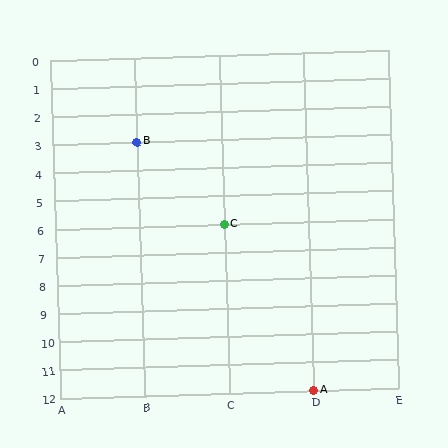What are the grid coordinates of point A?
Point A is at grid coordinates (D, 12).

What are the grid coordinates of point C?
Point C is at grid coordinates (C, 6).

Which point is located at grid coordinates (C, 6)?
Point C is at (C, 6).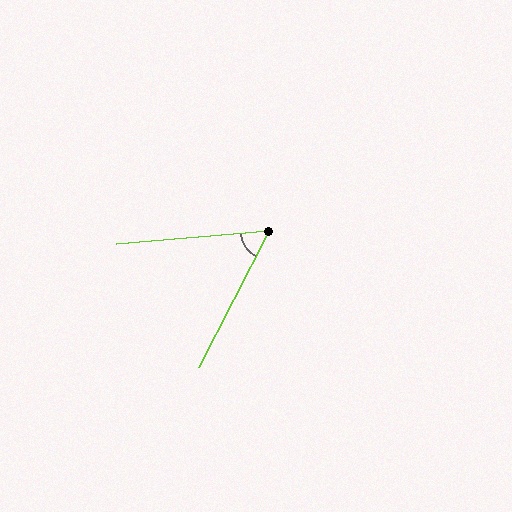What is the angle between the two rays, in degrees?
Approximately 58 degrees.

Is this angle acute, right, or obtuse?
It is acute.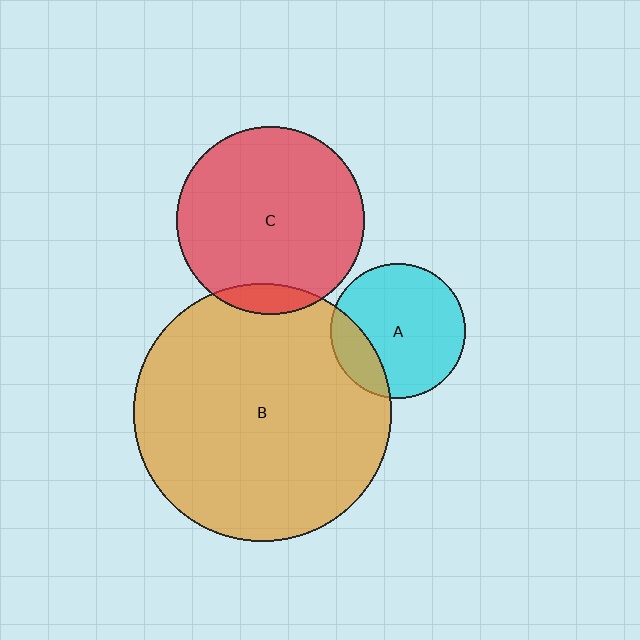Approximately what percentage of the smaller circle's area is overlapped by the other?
Approximately 10%.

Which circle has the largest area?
Circle B (orange).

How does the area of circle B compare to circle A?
Approximately 3.6 times.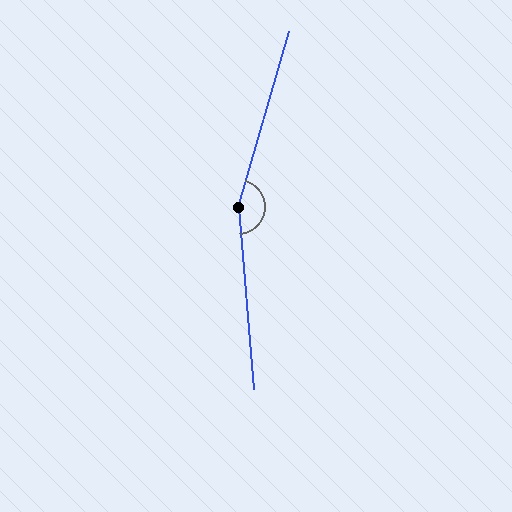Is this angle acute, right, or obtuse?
It is obtuse.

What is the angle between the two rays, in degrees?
Approximately 159 degrees.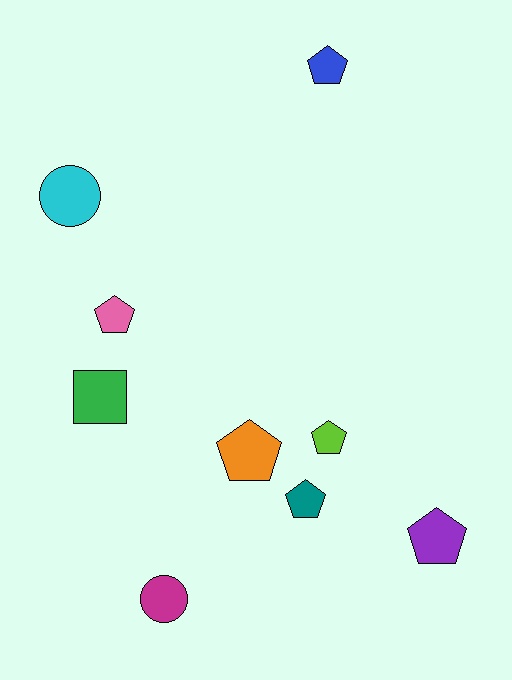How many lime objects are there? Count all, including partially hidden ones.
There is 1 lime object.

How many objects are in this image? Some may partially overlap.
There are 9 objects.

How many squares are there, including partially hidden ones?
There is 1 square.